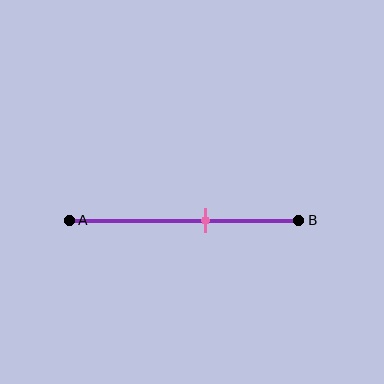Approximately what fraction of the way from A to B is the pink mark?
The pink mark is approximately 60% of the way from A to B.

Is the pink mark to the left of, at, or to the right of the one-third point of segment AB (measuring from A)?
The pink mark is to the right of the one-third point of segment AB.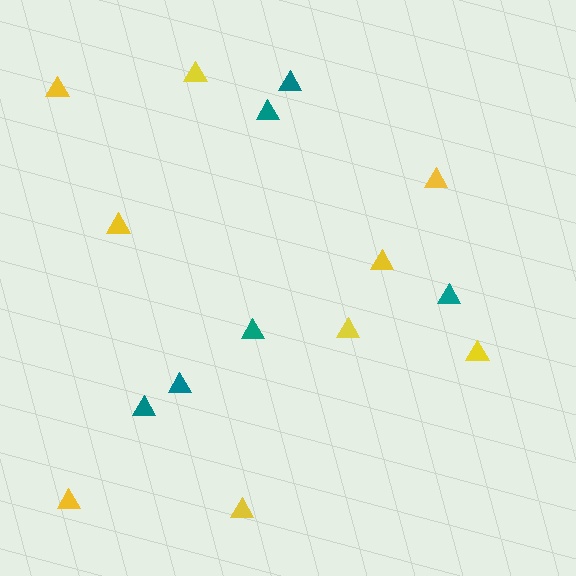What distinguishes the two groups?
There are 2 groups: one group of yellow triangles (9) and one group of teal triangles (6).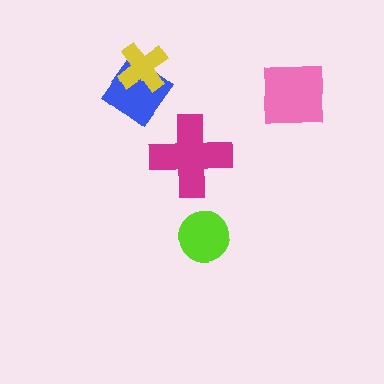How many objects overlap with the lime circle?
0 objects overlap with the lime circle.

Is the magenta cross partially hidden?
No, no other shape covers it.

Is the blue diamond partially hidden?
Yes, it is partially covered by another shape.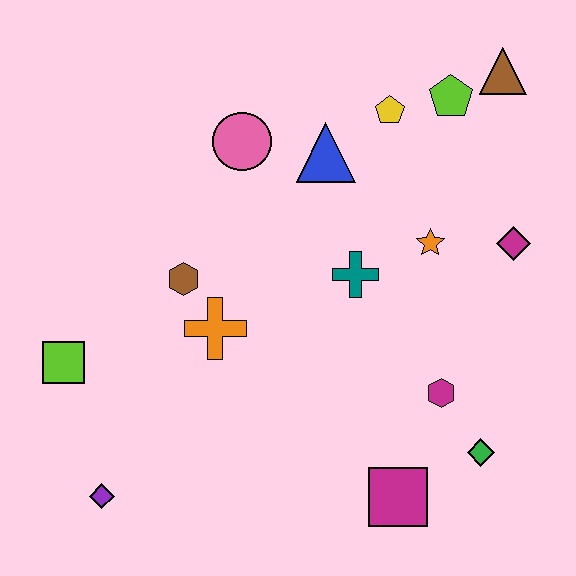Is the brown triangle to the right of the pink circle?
Yes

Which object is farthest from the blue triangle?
The purple diamond is farthest from the blue triangle.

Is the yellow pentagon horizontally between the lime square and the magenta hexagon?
Yes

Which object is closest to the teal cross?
The orange star is closest to the teal cross.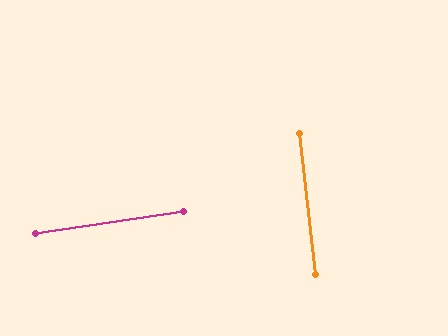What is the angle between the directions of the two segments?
Approximately 88 degrees.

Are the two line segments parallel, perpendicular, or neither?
Perpendicular — they meet at approximately 88°.